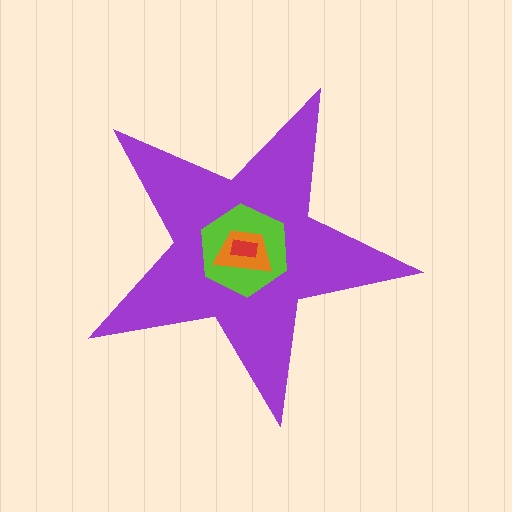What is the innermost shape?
The red rectangle.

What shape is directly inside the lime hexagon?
The orange trapezoid.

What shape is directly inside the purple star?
The lime hexagon.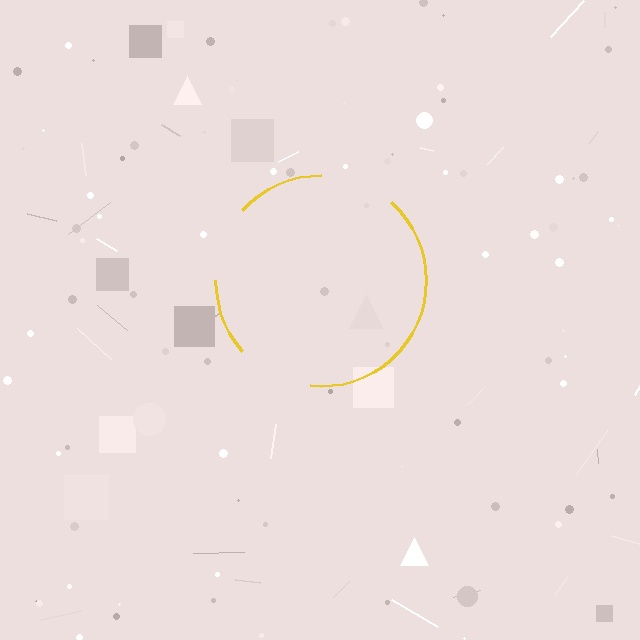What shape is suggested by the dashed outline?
The dashed outline suggests a circle.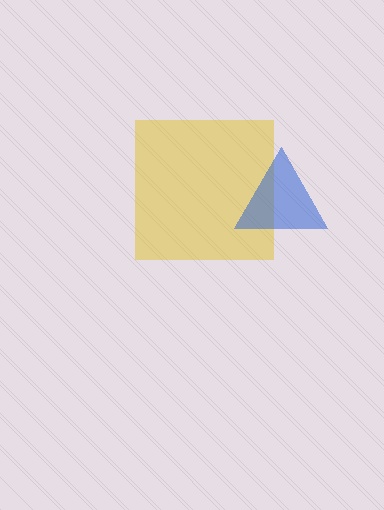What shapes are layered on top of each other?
The layered shapes are: a yellow square, a blue triangle.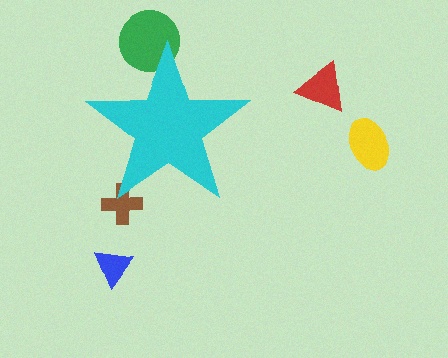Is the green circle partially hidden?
Yes, the green circle is partially hidden behind the cyan star.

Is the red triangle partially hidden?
No, the red triangle is fully visible.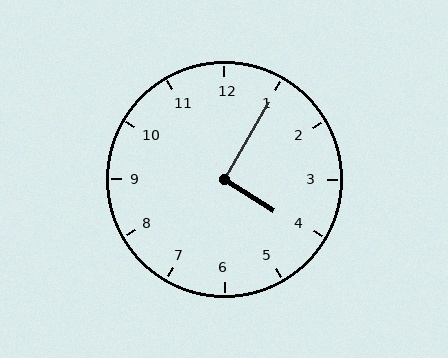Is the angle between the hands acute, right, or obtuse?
It is right.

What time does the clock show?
4:05.